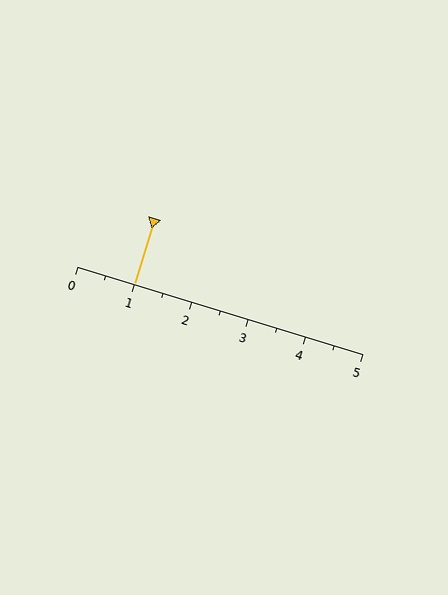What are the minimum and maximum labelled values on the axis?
The axis runs from 0 to 5.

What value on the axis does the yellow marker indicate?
The marker indicates approximately 1.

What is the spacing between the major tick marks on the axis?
The major ticks are spaced 1 apart.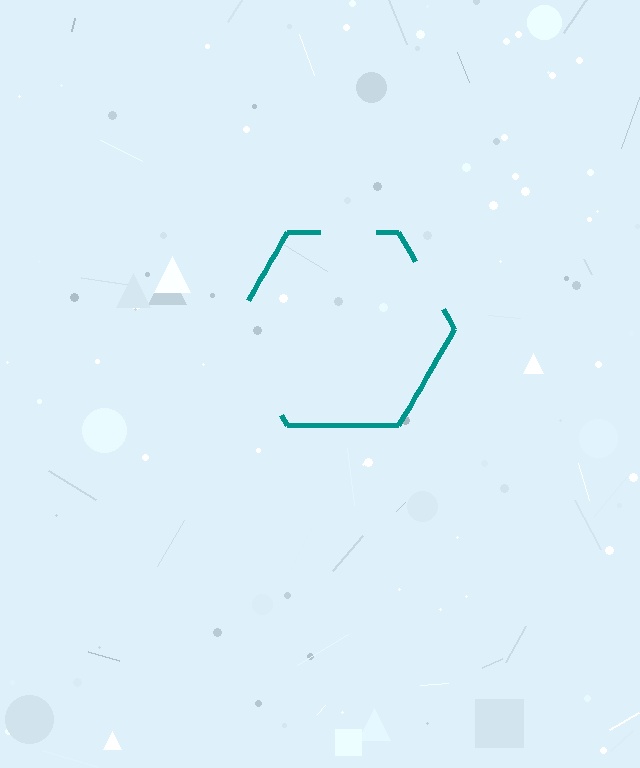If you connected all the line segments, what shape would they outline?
They would outline a hexagon.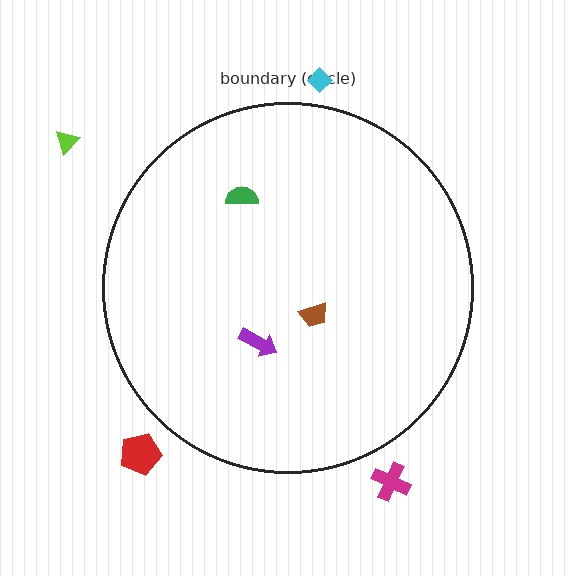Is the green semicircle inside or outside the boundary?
Inside.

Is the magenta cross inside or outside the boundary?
Outside.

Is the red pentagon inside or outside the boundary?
Outside.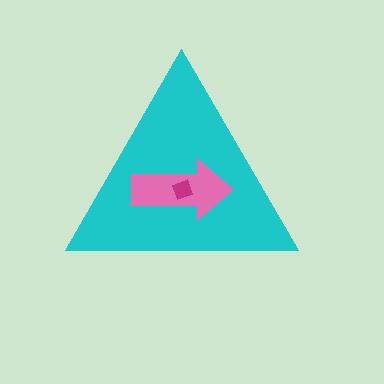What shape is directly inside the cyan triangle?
The pink arrow.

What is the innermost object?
The magenta diamond.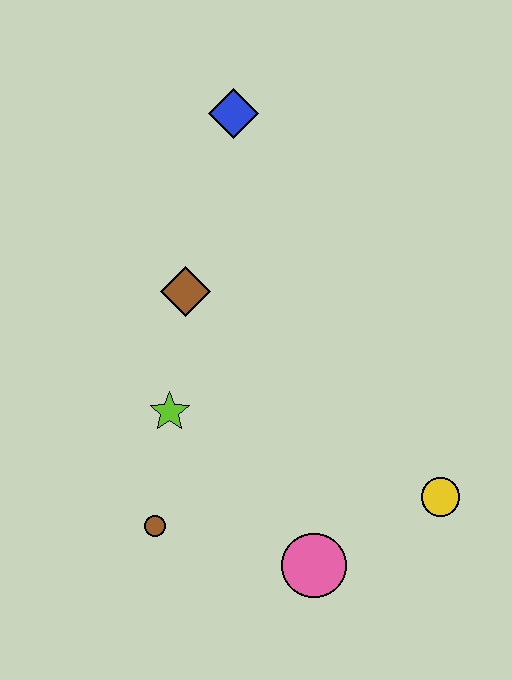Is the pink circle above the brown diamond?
No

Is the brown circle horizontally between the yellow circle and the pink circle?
No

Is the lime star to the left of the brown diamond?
Yes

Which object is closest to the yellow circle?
The pink circle is closest to the yellow circle.